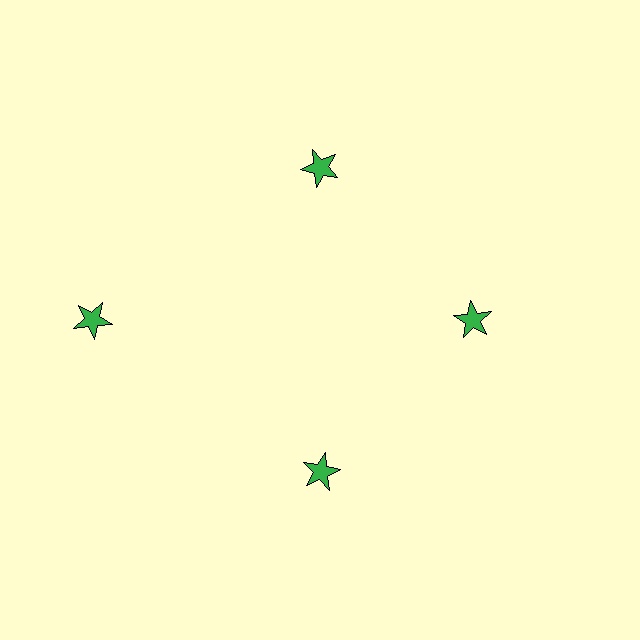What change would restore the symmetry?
The symmetry would be restored by moving it inward, back onto the ring so that all 4 stars sit at equal angles and equal distance from the center.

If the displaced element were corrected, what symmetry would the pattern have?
It would have 4-fold rotational symmetry — the pattern would map onto itself every 90 degrees.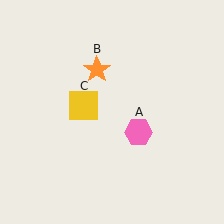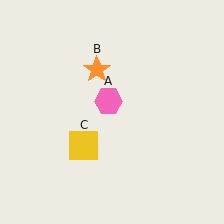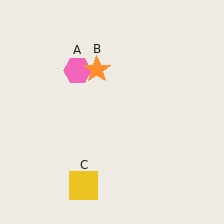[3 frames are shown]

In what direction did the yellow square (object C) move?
The yellow square (object C) moved down.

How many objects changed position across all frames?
2 objects changed position: pink hexagon (object A), yellow square (object C).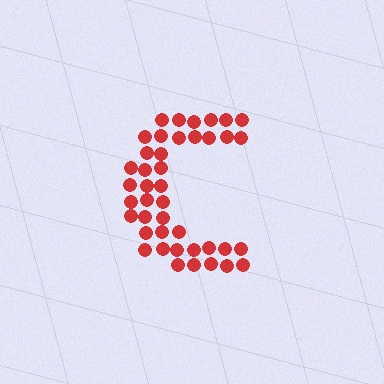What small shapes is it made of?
It is made of small circles.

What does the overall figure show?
The overall figure shows the letter C.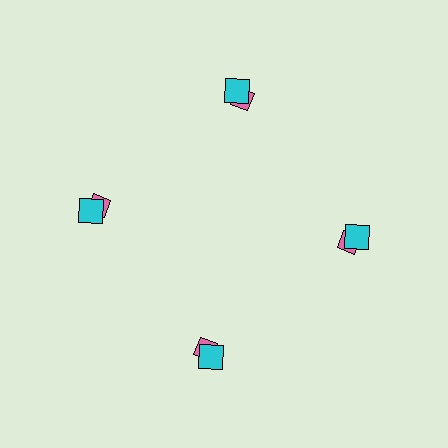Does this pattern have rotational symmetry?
Yes, this pattern has 4-fold rotational symmetry. It looks the same after rotating 90 degrees around the center.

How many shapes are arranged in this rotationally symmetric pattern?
There are 8 shapes, arranged in 4 groups of 2.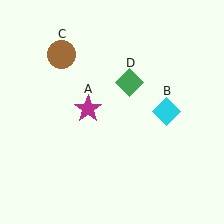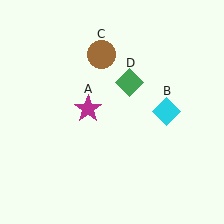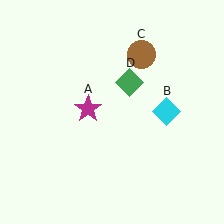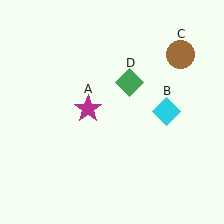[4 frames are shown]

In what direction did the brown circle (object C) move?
The brown circle (object C) moved right.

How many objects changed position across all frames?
1 object changed position: brown circle (object C).